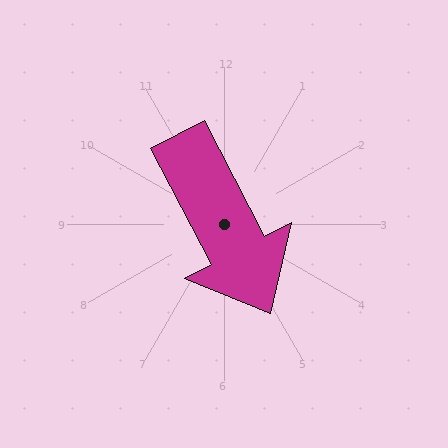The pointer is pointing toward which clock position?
Roughly 5 o'clock.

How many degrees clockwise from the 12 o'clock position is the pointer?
Approximately 152 degrees.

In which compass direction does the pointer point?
Southeast.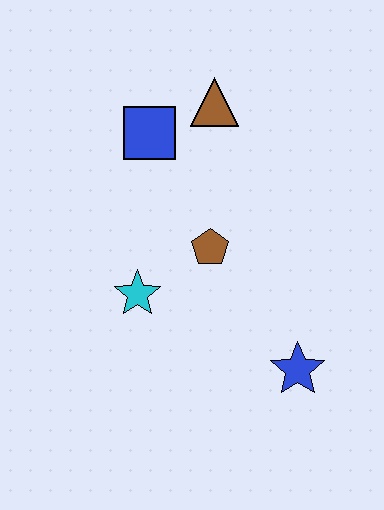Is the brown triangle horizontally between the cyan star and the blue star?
Yes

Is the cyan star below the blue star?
No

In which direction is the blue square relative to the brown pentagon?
The blue square is above the brown pentagon.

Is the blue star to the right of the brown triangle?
Yes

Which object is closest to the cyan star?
The brown pentagon is closest to the cyan star.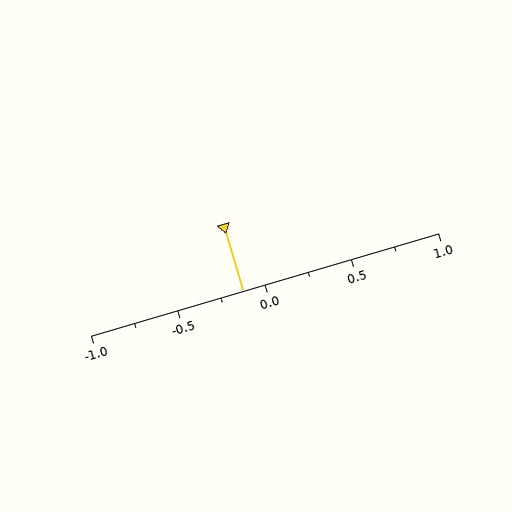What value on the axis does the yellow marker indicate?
The marker indicates approximately -0.12.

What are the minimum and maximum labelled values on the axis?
The axis runs from -1.0 to 1.0.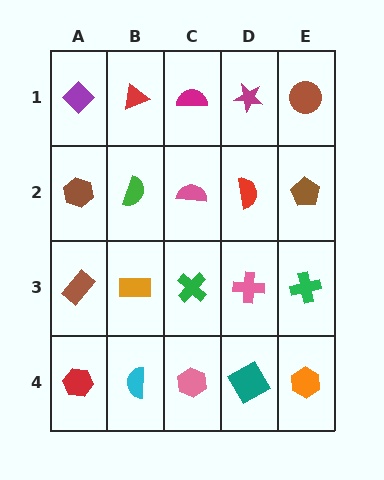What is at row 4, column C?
A pink hexagon.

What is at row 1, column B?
A red triangle.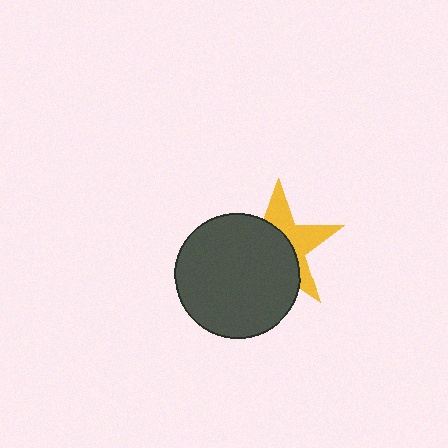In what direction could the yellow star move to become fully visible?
The yellow star could move toward the upper-right. That would shift it out from behind the dark gray circle entirely.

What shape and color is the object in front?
The object in front is a dark gray circle.